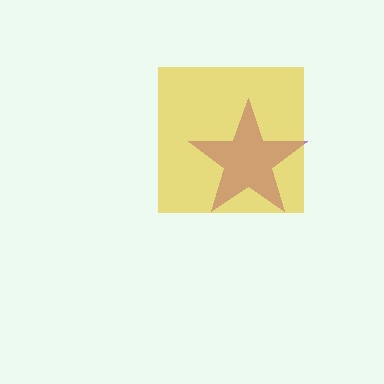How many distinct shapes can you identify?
There are 2 distinct shapes: a purple star, a yellow square.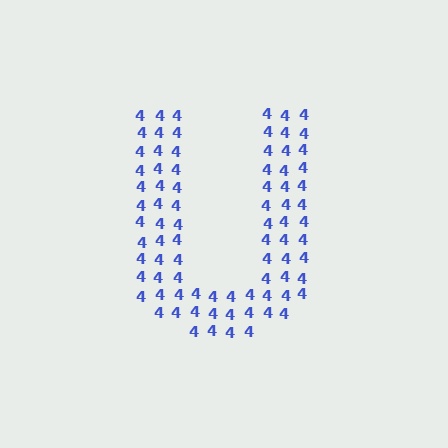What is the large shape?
The large shape is the letter U.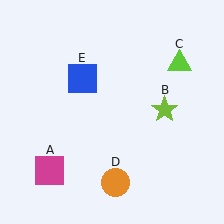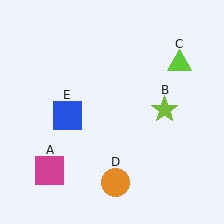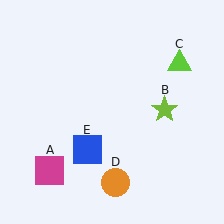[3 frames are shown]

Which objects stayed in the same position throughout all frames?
Magenta square (object A) and lime star (object B) and lime triangle (object C) and orange circle (object D) remained stationary.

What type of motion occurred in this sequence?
The blue square (object E) rotated counterclockwise around the center of the scene.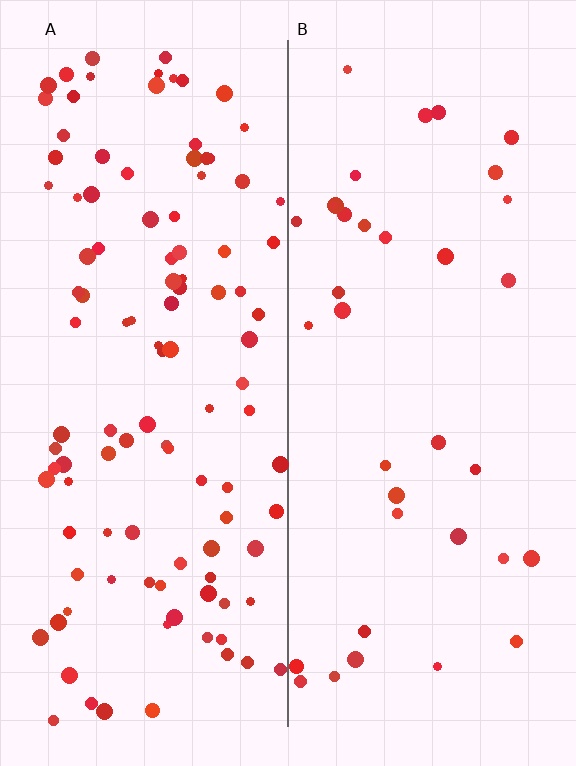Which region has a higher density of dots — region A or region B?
A (the left).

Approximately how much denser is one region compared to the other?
Approximately 3.0× — region A over region B.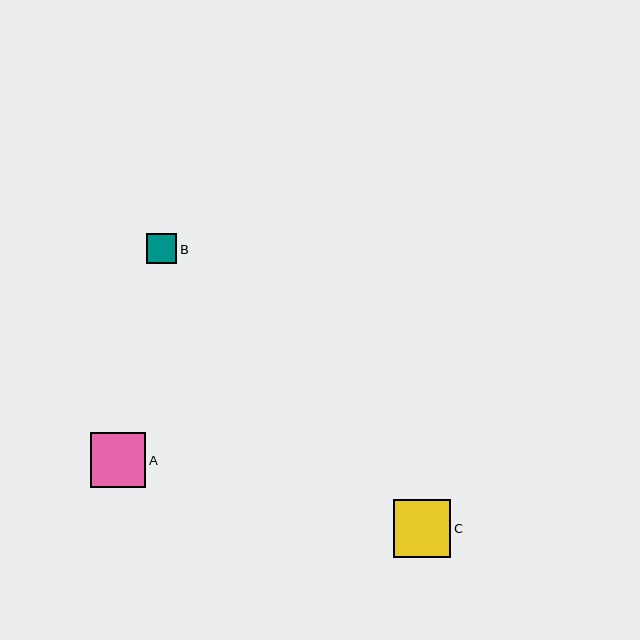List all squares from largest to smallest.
From largest to smallest: C, A, B.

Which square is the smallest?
Square B is the smallest with a size of approximately 30 pixels.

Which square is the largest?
Square C is the largest with a size of approximately 57 pixels.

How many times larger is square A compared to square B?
Square A is approximately 1.8 times the size of square B.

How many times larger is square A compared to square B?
Square A is approximately 1.8 times the size of square B.